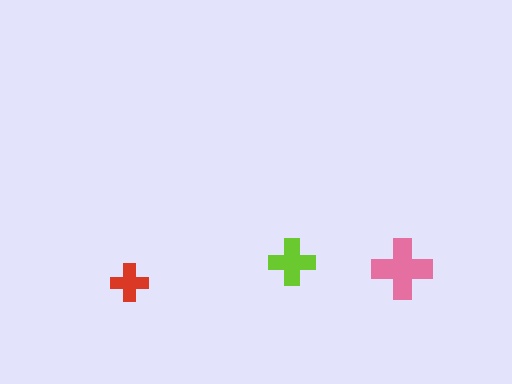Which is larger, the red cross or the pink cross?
The pink one.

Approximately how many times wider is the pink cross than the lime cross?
About 1.5 times wider.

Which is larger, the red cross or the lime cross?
The lime one.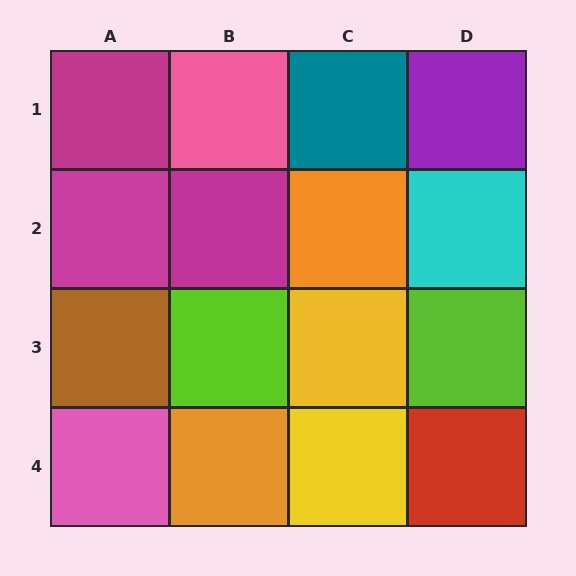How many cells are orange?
2 cells are orange.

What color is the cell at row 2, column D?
Cyan.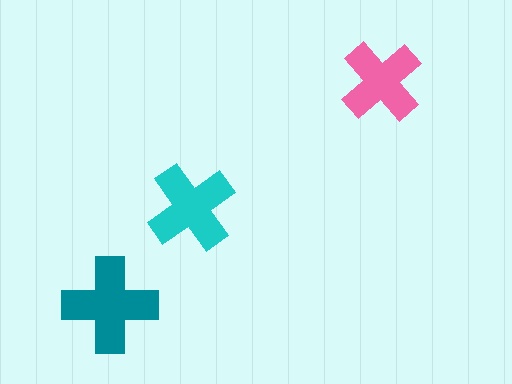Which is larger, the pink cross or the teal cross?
The teal one.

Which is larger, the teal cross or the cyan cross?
The teal one.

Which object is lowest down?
The teal cross is bottommost.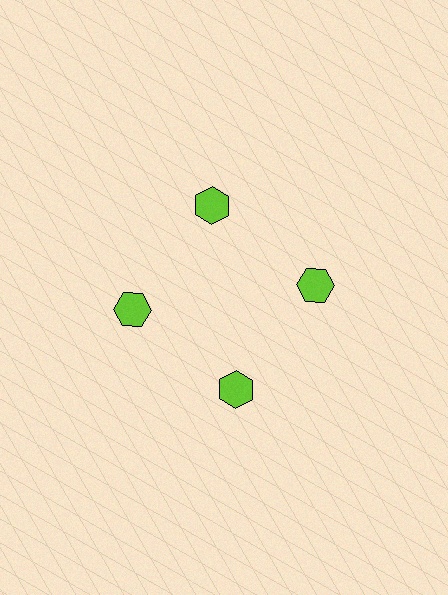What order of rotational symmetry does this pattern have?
This pattern has 4-fold rotational symmetry.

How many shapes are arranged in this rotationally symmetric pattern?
There are 4 shapes, arranged in 4 groups of 1.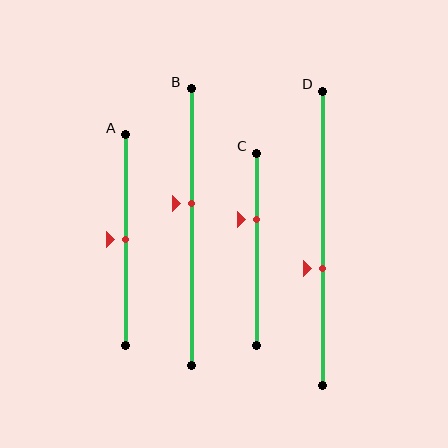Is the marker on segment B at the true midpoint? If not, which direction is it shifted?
No, the marker on segment B is shifted upward by about 8% of the segment length.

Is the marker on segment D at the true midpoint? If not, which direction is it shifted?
No, the marker on segment D is shifted downward by about 10% of the segment length.